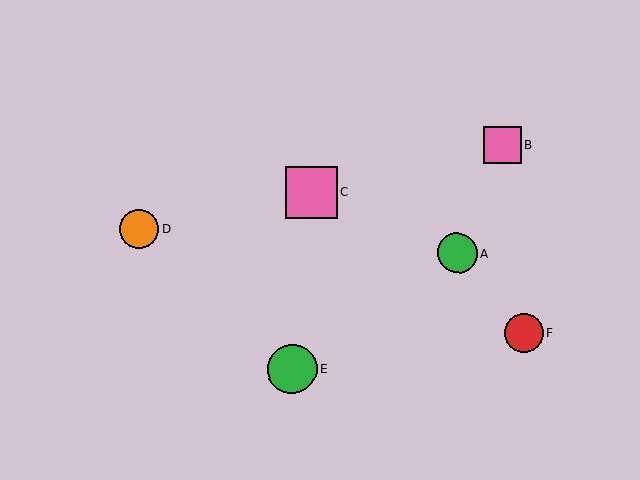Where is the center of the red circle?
The center of the red circle is at (523, 333).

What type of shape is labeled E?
Shape E is a green circle.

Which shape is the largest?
The pink square (labeled C) is the largest.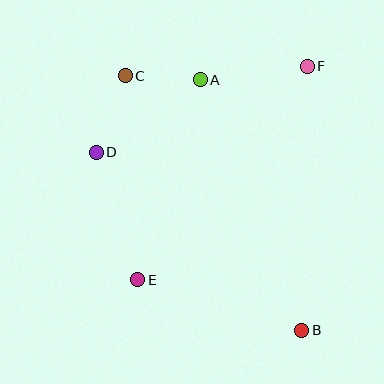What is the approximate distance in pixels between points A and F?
The distance between A and F is approximately 108 pixels.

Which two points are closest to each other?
Points A and C are closest to each other.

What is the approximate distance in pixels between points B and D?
The distance between B and D is approximately 272 pixels.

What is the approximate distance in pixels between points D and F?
The distance between D and F is approximately 228 pixels.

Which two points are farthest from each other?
Points B and C are farthest from each other.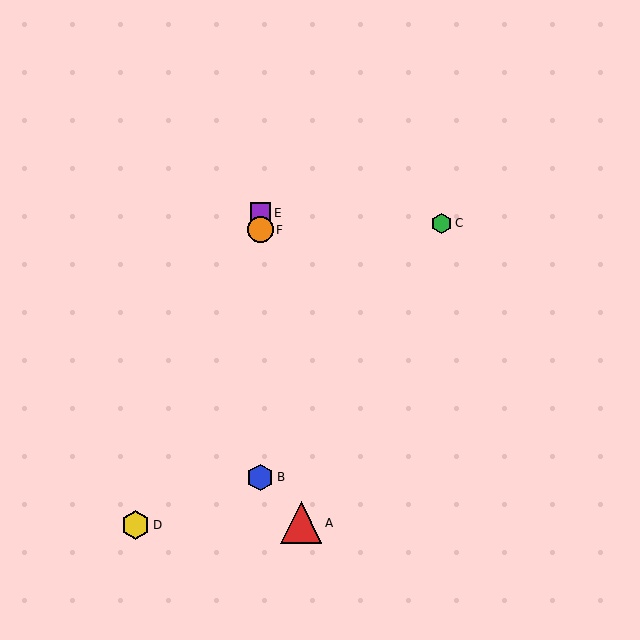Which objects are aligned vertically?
Objects B, E, F are aligned vertically.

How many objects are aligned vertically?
3 objects (B, E, F) are aligned vertically.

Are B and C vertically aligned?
No, B is at x≈260 and C is at x≈442.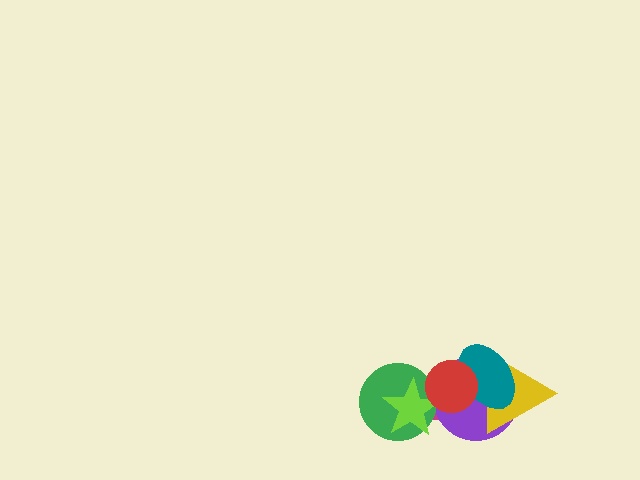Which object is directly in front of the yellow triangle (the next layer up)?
The teal ellipse is directly in front of the yellow triangle.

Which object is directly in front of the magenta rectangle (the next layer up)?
The purple circle is directly in front of the magenta rectangle.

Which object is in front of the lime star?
The red circle is in front of the lime star.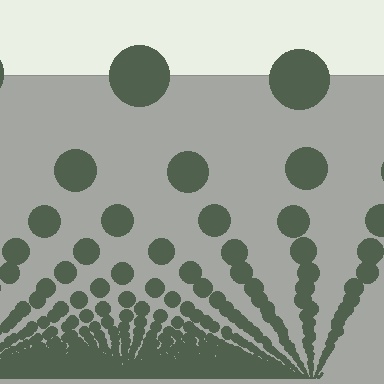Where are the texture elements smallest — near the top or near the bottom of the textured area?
Near the bottom.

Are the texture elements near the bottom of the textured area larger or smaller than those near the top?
Smaller. The gradient is inverted — elements near the bottom are smaller and denser.